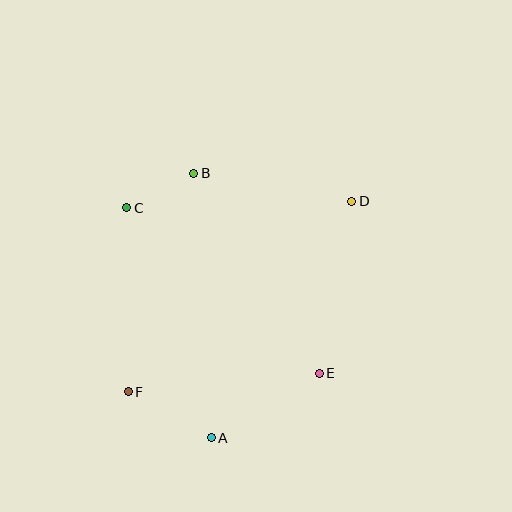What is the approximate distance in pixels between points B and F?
The distance between B and F is approximately 228 pixels.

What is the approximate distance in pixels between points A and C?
The distance between A and C is approximately 245 pixels.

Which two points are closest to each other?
Points B and C are closest to each other.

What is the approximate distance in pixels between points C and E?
The distance between C and E is approximately 254 pixels.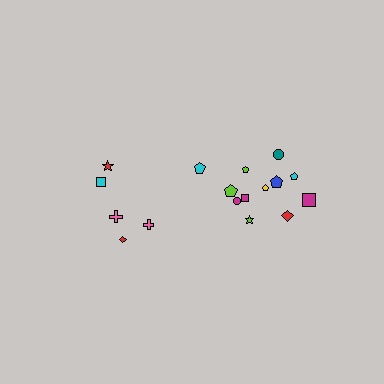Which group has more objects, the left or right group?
The right group.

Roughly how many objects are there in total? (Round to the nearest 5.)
Roughly 15 objects in total.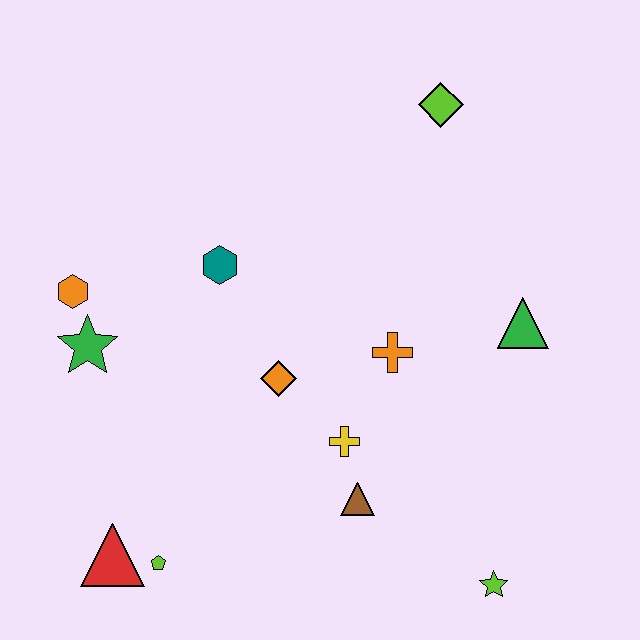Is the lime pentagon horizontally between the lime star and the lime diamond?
No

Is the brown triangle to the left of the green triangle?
Yes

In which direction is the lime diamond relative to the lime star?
The lime diamond is above the lime star.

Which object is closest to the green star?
The orange hexagon is closest to the green star.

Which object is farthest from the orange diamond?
The lime diamond is farthest from the orange diamond.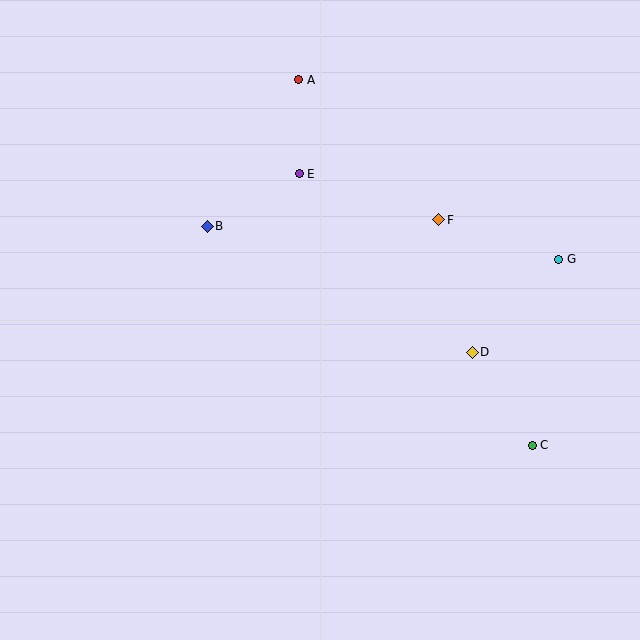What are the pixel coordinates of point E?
Point E is at (299, 174).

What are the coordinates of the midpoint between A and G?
The midpoint between A and G is at (429, 170).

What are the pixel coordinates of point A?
Point A is at (299, 80).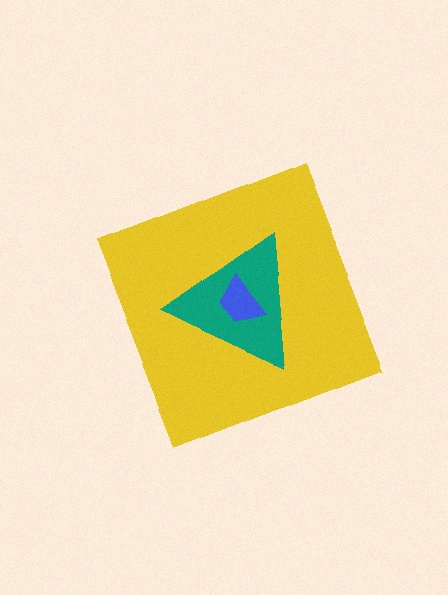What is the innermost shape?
The blue trapezoid.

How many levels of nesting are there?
3.